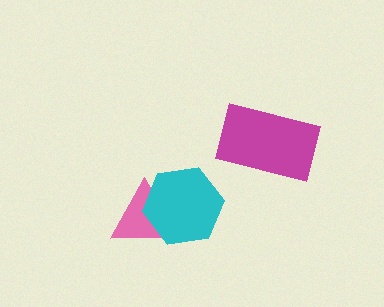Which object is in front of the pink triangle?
The cyan hexagon is in front of the pink triangle.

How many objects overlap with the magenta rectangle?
0 objects overlap with the magenta rectangle.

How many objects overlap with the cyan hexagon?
1 object overlaps with the cyan hexagon.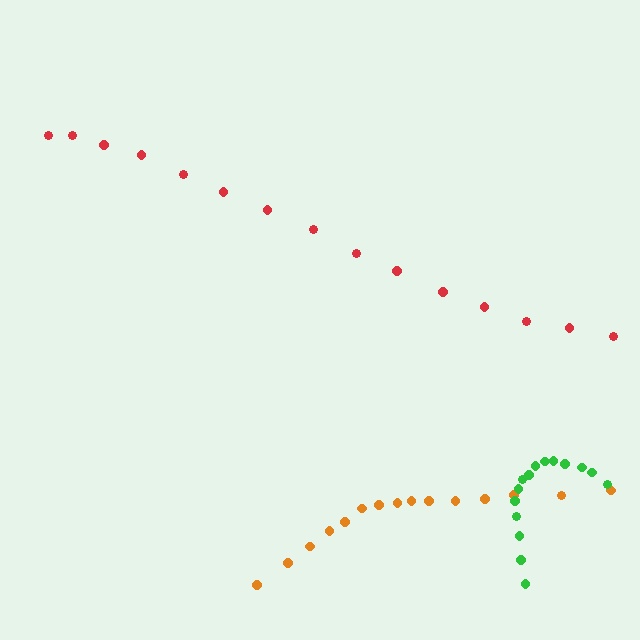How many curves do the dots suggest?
There are 3 distinct paths.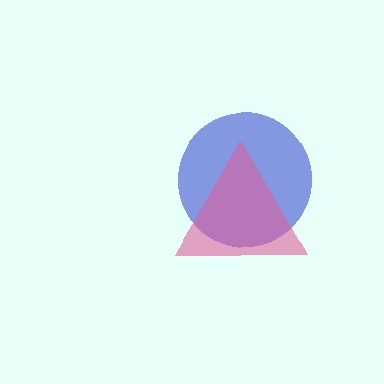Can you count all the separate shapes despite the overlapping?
Yes, there are 2 separate shapes.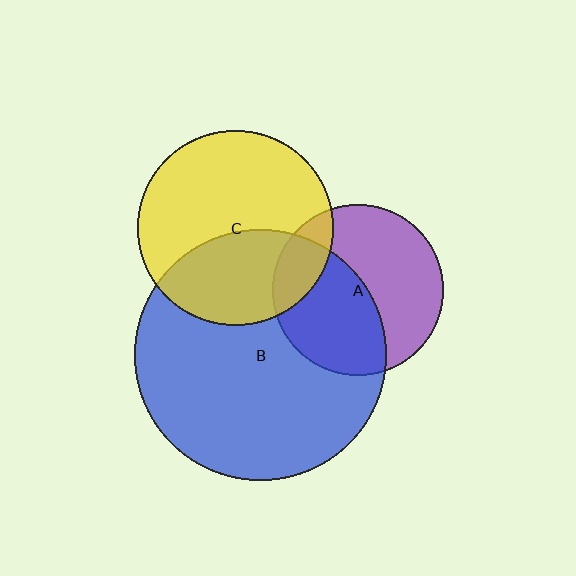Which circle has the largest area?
Circle B (blue).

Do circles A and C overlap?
Yes.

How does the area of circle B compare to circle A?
Approximately 2.2 times.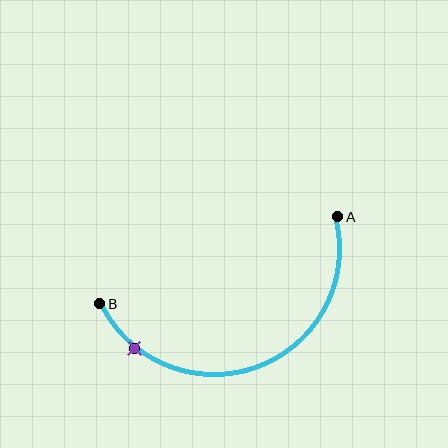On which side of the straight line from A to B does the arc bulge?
The arc bulges below the straight line connecting A and B.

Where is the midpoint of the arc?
The arc midpoint is the point on the curve farthest from the straight line joining A and B. It sits below that line.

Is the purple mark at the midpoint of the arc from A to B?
No. The purple mark lies on the arc but is closer to endpoint B. The arc midpoint would be at the point on the curve equidistant along the arc from both A and B.